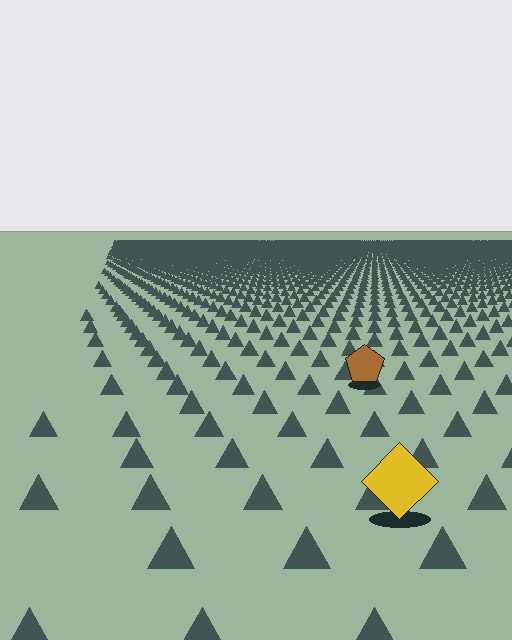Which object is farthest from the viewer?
The brown pentagon is farthest from the viewer. It appears smaller and the ground texture around it is denser.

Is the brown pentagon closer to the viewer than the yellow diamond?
No. The yellow diamond is closer — you can tell from the texture gradient: the ground texture is coarser near it.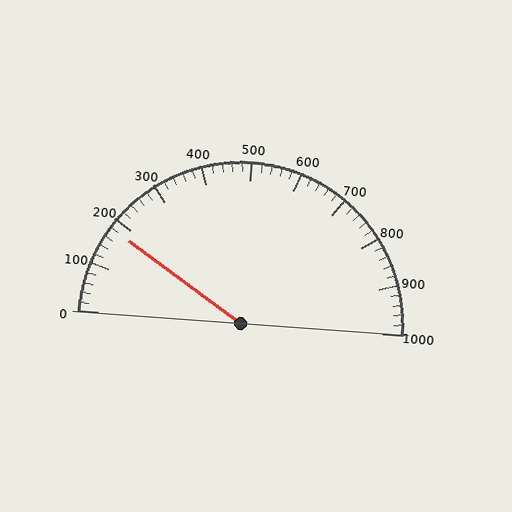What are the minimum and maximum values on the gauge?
The gauge ranges from 0 to 1000.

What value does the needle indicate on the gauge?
The needle indicates approximately 180.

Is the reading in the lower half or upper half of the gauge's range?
The reading is in the lower half of the range (0 to 1000).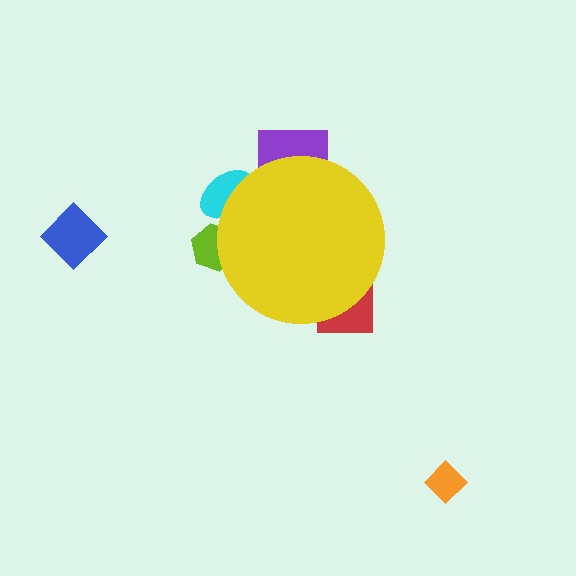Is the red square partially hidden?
Yes, the red square is partially hidden behind the yellow circle.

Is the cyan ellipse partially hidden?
Yes, the cyan ellipse is partially hidden behind the yellow circle.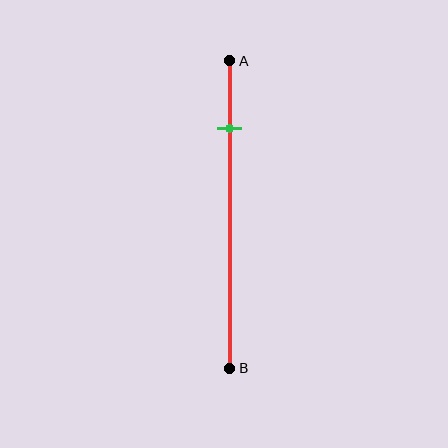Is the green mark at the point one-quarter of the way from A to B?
Yes, the mark is approximately at the one-quarter point.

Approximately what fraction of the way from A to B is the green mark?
The green mark is approximately 20% of the way from A to B.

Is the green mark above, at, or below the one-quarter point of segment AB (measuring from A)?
The green mark is approximately at the one-quarter point of segment AB.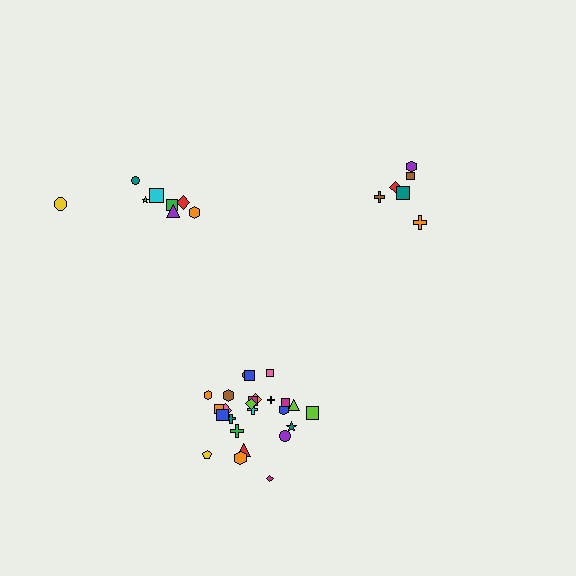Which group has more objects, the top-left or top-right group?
The top-left group.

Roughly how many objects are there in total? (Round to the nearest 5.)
Roughly 40 objects in total.